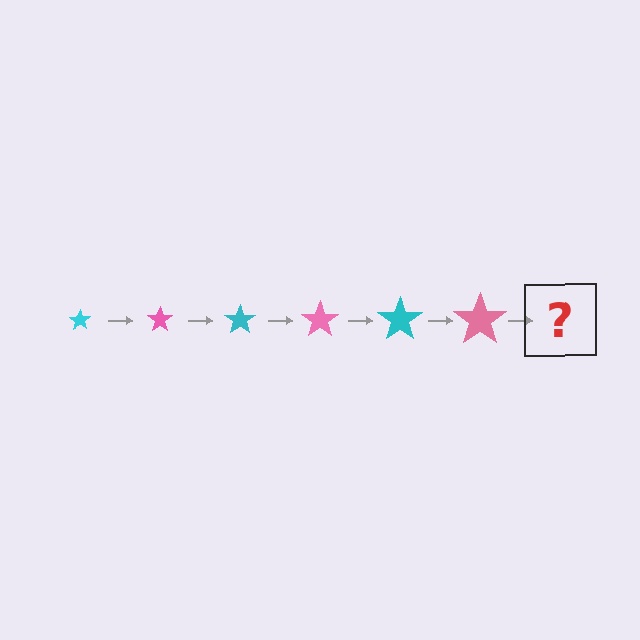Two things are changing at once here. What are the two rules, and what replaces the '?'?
The two rules are that the star grows larger each step and the color cycles through cyan and pink. The '?' should be a cyan star, larger than the previous one.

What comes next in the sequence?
The next element should be a cyan star, larger than the previous one.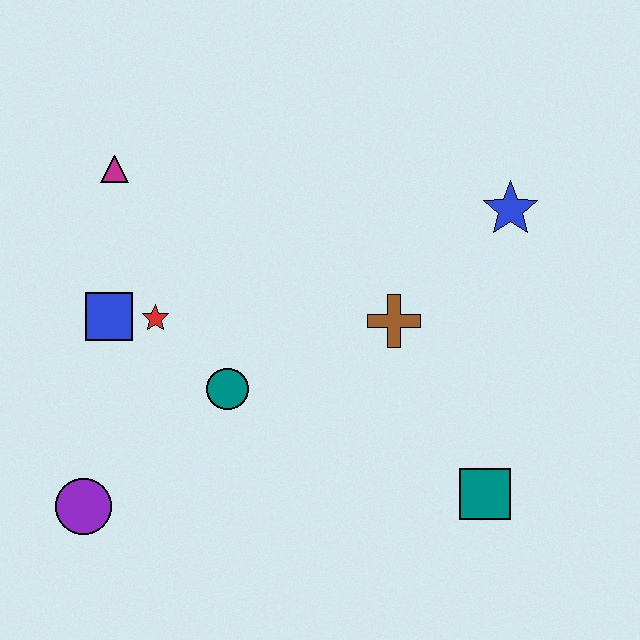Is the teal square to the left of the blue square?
No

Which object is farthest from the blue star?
The purple circle is farthest from the blue star.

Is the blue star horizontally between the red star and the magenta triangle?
No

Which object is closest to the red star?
The blue square is closest to the red star.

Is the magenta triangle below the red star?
No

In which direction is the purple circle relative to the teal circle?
The purple circle is to the left of the teal circle.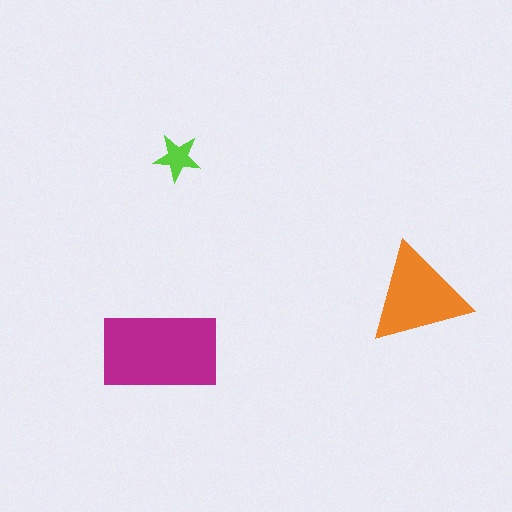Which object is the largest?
The magenta rectangle.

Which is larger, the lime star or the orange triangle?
The orange triangle.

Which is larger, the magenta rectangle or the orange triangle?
The magenta rectangle.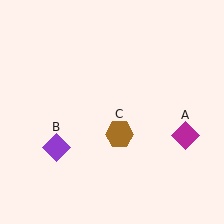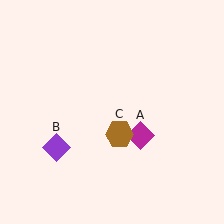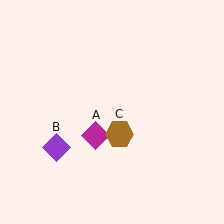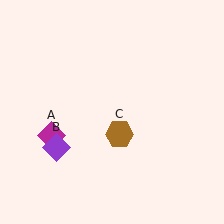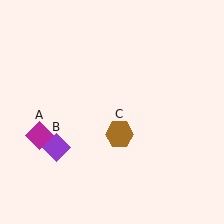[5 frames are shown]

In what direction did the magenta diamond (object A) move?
The magenta diamond (object A) moved left.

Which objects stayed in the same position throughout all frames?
Purple diamond (object B) and brown hexagon (object C) remained stationary.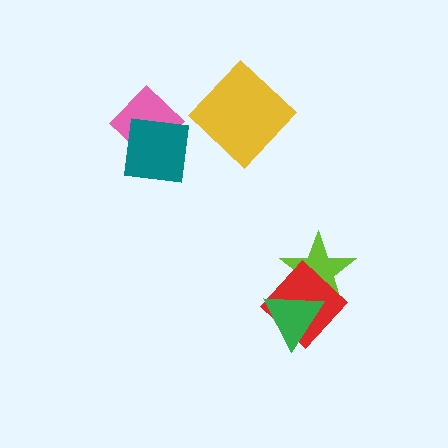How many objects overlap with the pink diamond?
1 object overlaps with the pink diamond.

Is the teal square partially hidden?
No, no other shape covers it.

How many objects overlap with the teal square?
1 object overlaps with the teal square.